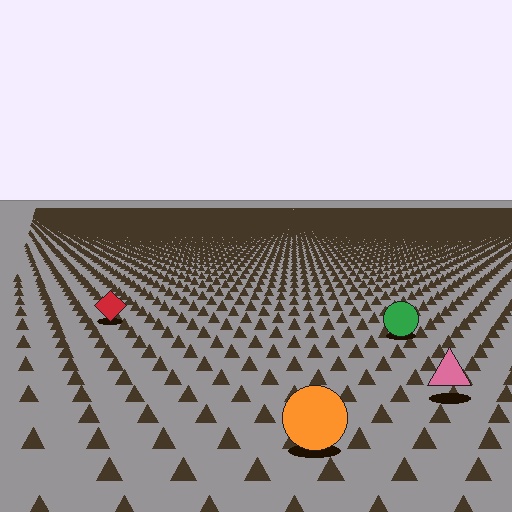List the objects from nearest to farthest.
From nearest to farthest: the orange circle, the pink triangle, the green circle, the red diamond.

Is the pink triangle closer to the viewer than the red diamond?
Yes. The pink triangle is closer — you can tell from the texture gradient: the ground texture is coarser near it.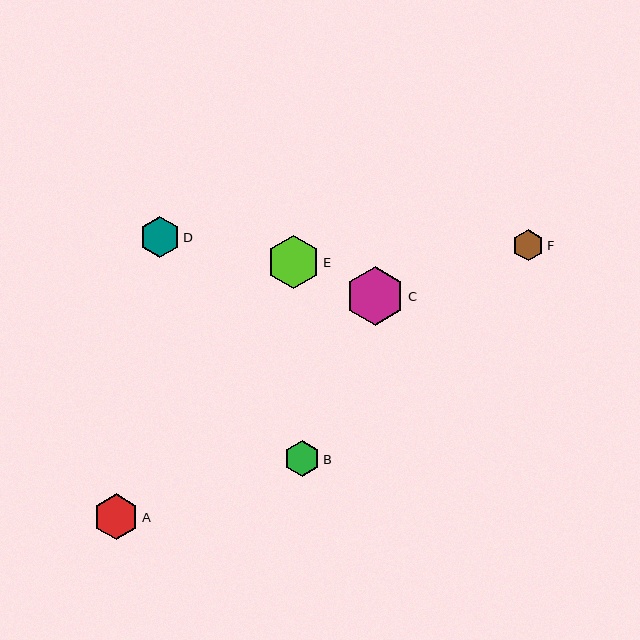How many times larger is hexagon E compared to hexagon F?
Hexagon E is approximately 1.7 times the size of hexagon F.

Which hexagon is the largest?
Hexagon C is the largest with a size of approximately 59 pixels.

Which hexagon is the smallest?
Hexagon F is the smallest with a size of approximately 31 pixels.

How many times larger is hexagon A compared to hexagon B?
Hexagon A is approximately 1.3 times the size of hexagon B.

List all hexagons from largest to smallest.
From largest to smallest: C, E, A, D, B, F.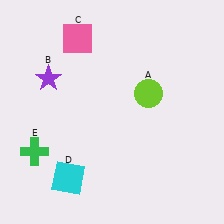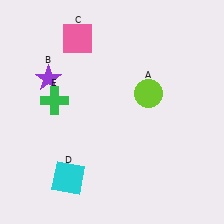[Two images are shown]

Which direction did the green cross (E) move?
The green cross (E) moved up.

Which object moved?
The green cross (E) moved up.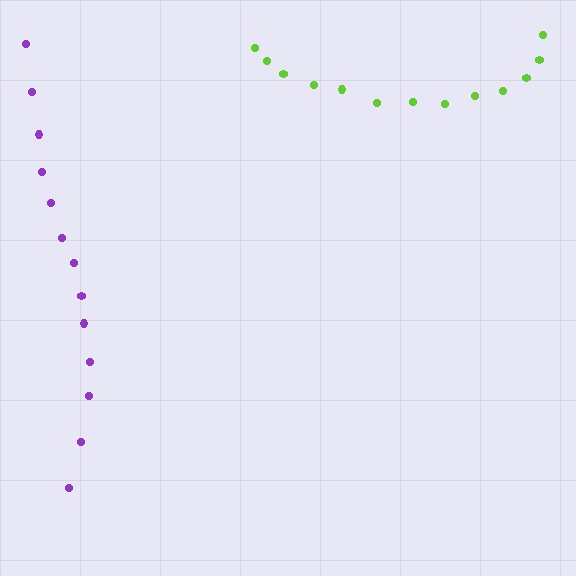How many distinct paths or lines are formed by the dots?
There are 2 distinct paths.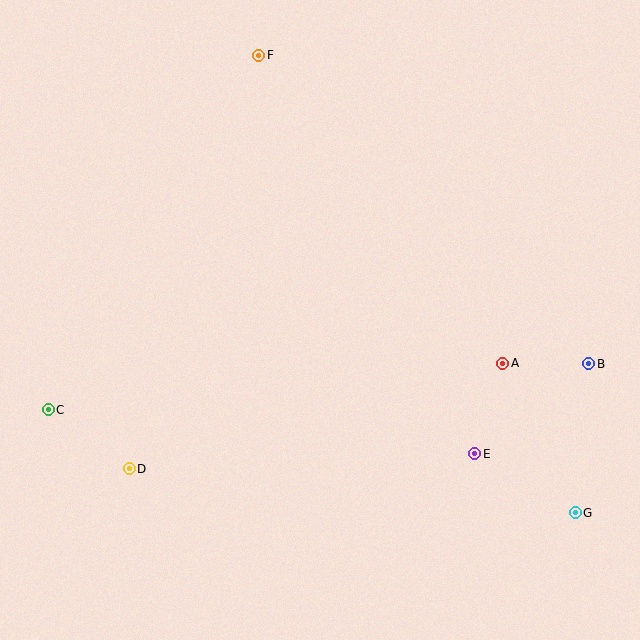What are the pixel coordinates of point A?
Point A is at (503, 363).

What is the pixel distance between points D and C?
The distance between D and C is 100 pixels.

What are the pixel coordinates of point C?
Point C is at (48, 410).